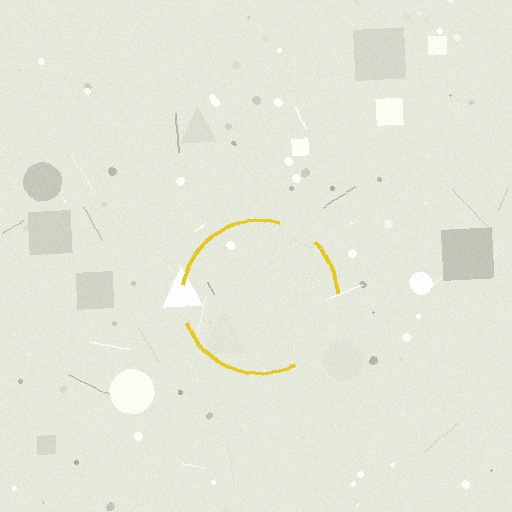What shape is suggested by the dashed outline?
The dashed outline suggests a circle.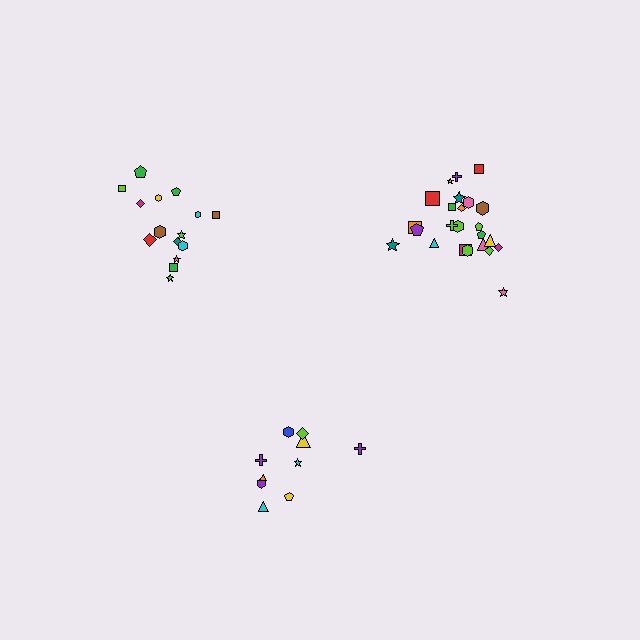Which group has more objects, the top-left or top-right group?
The top-right group.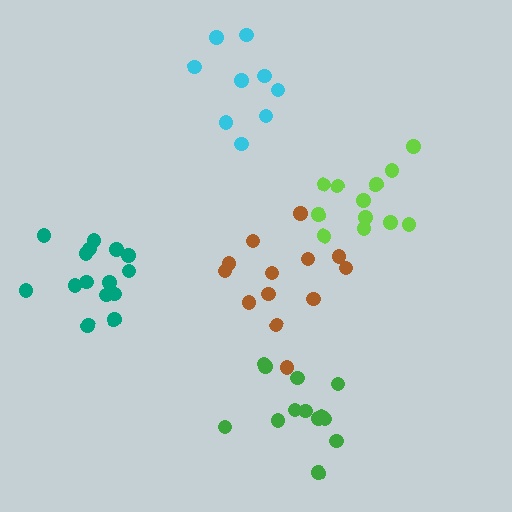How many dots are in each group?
Group 1: 15 dots, Group 2: 12 dots, Group 3: 9 dots, Group 4: 13 dots, Group 5: 13 dots (62 total).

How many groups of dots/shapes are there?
There are 5 groups.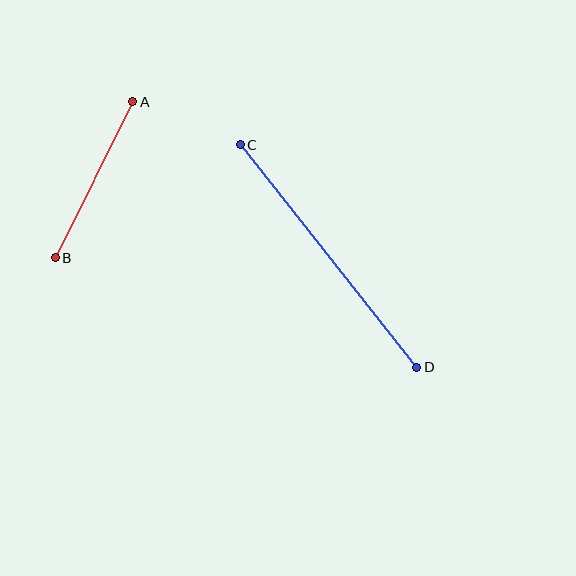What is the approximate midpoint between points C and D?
The midpoint is at approximately (329, 256) pixels.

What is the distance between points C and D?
The distance is approximately 284 pixels.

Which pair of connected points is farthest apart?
Points C and D are farthest apart.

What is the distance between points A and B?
The distance is approximately 174 pixels.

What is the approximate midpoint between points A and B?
The midpoint is at approximately (94, 180) pixels.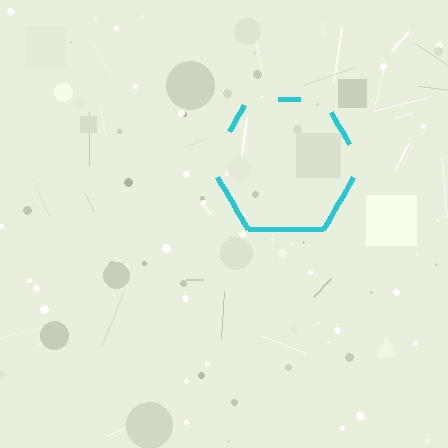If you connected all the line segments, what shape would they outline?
They would outline a hexagon.